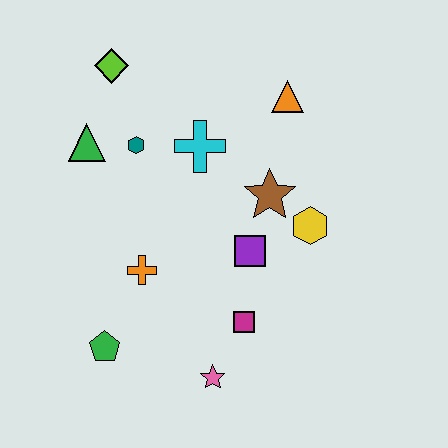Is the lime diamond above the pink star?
Yes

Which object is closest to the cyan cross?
The teal hexagon is closest to the cyan cross.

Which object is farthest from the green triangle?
The pink star is farthest from the green triangle.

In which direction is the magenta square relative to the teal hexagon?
The magenta square is below the teal hexagon.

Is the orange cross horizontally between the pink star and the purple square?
No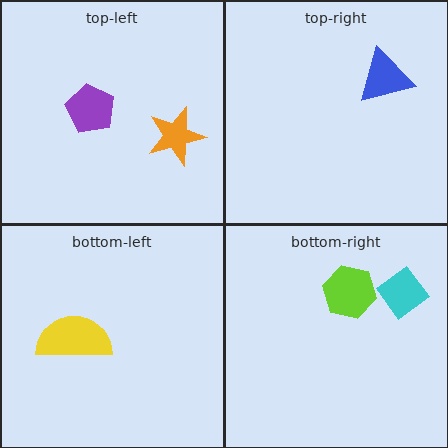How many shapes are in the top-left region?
2.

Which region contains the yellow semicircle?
The bottom-left region.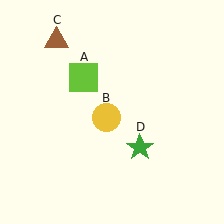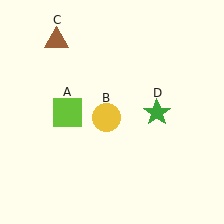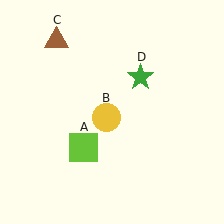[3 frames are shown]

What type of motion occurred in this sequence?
The lime square (object A), green star (object D) rotated counterclockwise around the center of the scene.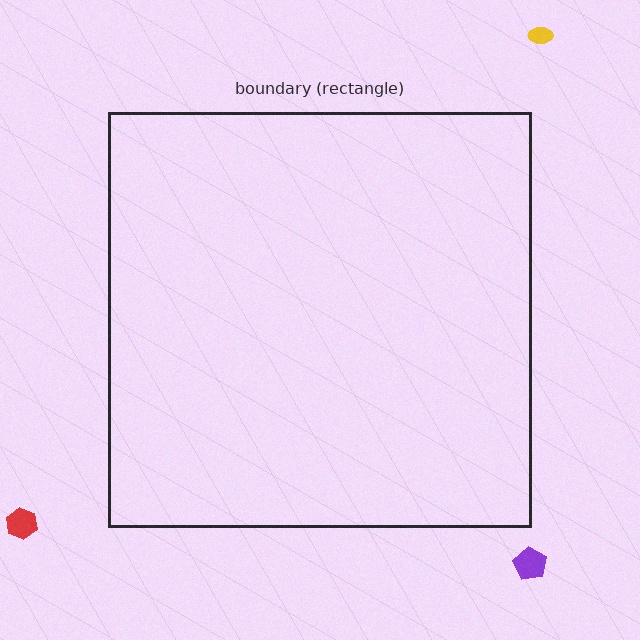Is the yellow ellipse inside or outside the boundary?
Outside.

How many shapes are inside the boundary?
0 inside, 3 outside.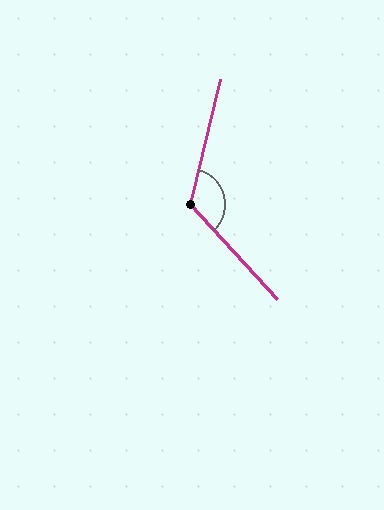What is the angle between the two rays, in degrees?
Approximately 124 degrees.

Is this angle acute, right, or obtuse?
It is obtuse.